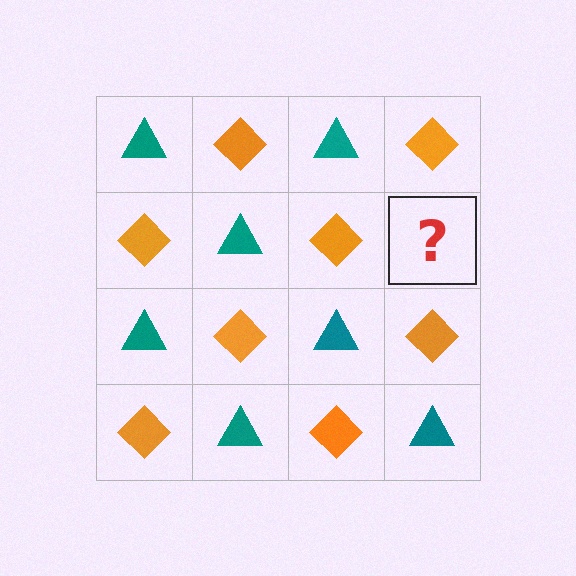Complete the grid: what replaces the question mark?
The question mark should be replaced with a teal triangle.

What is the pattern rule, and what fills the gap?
The rule is that it alternates teal triangle and orange diamond in a checkerboard pattern. The gap should be filled with a teal triangle.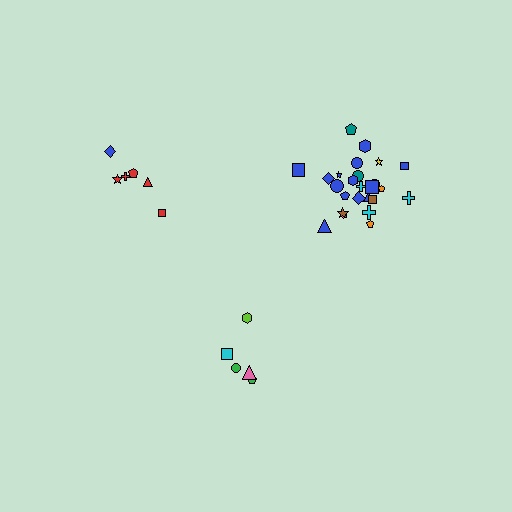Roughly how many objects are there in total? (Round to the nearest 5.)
Roughly 35 objects in total.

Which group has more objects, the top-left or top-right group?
The top-right group.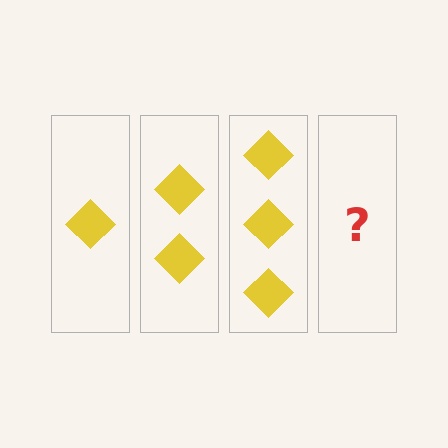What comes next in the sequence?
The next element should be 4 diamonds.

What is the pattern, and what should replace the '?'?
The pattern is that each step adds one more diamond. The '?' should be 4 diamonds.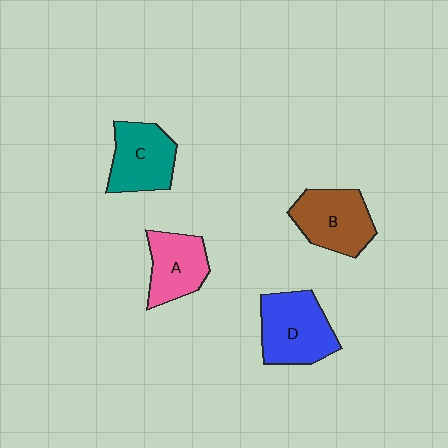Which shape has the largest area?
Shape D (blue).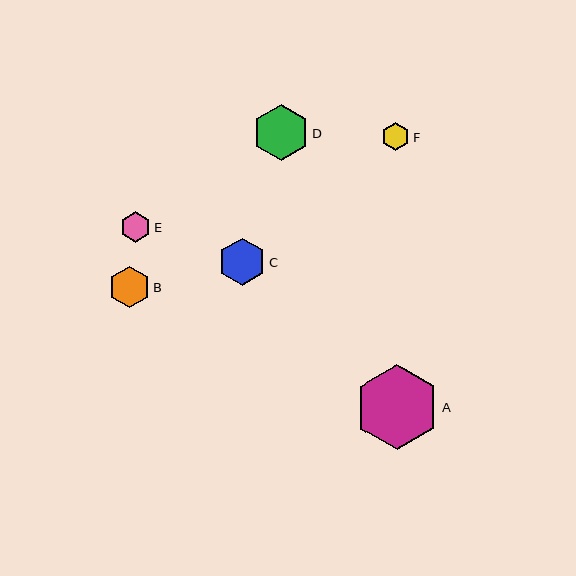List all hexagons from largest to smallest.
From largest to smallest: A, D, C, B, E, F.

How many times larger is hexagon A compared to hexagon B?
Hexagon A is approximately 2.0 times the size of hexagon B.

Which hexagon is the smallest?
Hexagon F is the smallest with a size of approximately 28 pixels.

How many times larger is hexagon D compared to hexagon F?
Hexagon D is approximately 2.0 times the size of hexagon F.